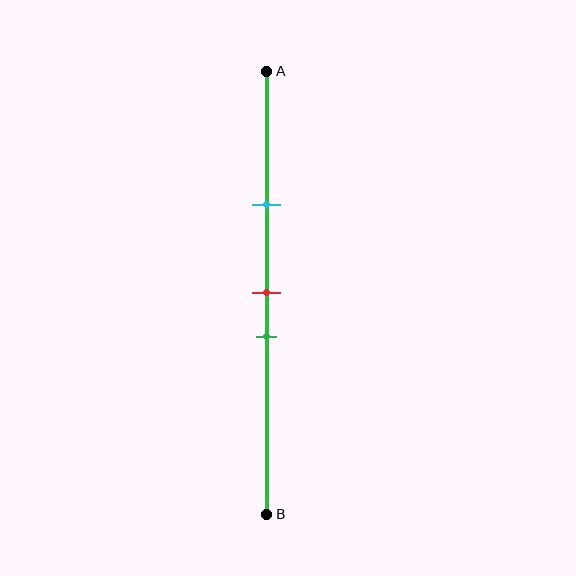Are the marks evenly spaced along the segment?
No, the marks are not evenly spaced.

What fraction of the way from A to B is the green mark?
The green mark is approximately 60% (0.6) of the way from A to B.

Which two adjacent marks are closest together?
The red and green marks are the closest adjacent pair.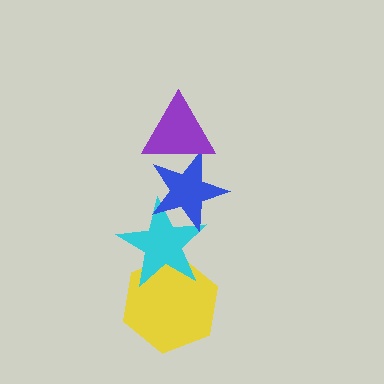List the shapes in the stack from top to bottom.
From top to bottom: the purple triangle, the blue star, the cyan star, the yellow hexagon.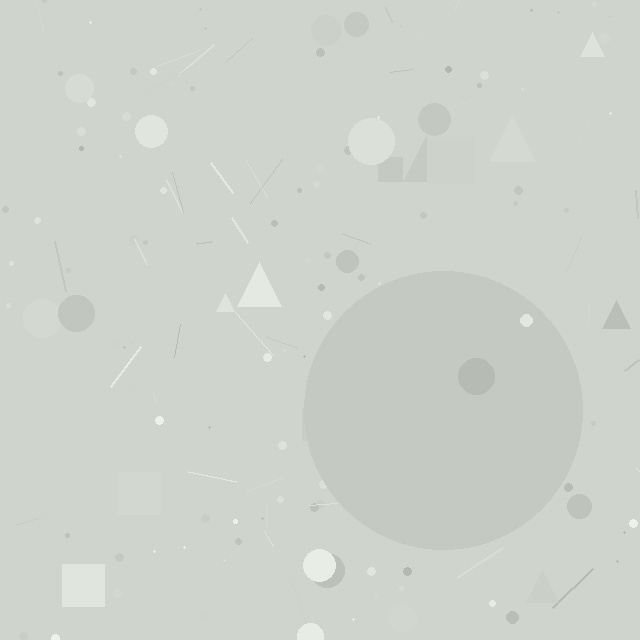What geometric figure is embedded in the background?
A circle is embedded in the background.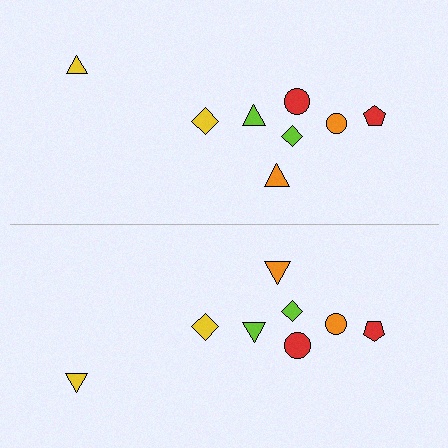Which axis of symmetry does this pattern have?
The pattern has a horizontal axis of symmetry running through the center of the image.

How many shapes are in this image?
There are 16 shapes in this image.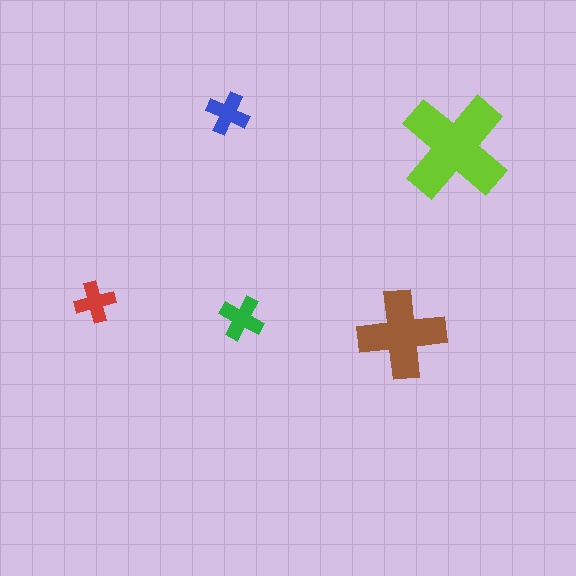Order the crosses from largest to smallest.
the lime one, the brown one, the green one, the blue one, the red one.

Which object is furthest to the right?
The lime cross is rightmost.